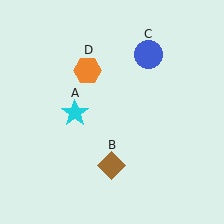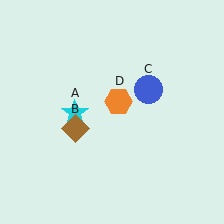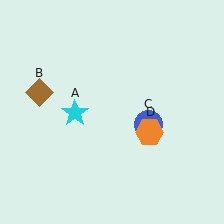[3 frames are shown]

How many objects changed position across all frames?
3 objects changed position: brown diamond (object B), blue circle (object C), orange hexagon (object D).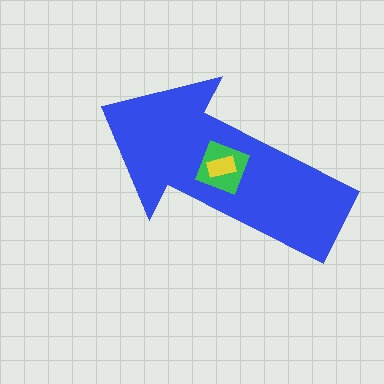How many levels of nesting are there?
3.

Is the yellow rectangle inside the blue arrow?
Yes.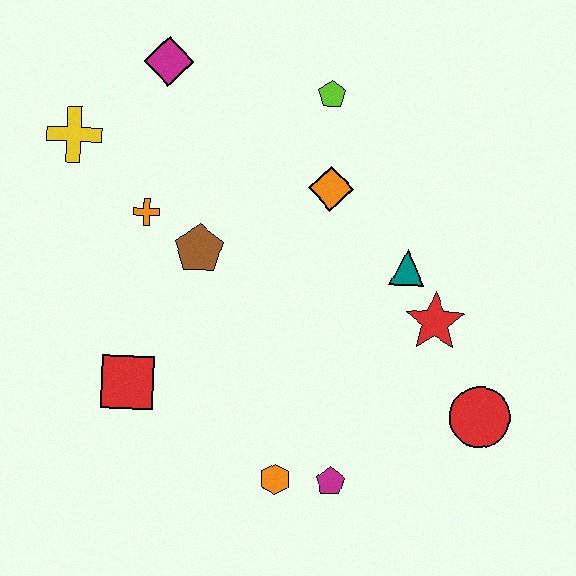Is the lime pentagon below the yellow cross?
No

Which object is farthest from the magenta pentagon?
The magenta diamond is farthest from the magenta pentagon.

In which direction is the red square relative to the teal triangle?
The red square is to the left of the teal triangle.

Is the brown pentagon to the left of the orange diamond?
Yes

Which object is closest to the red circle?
The red star is closest to the red circle.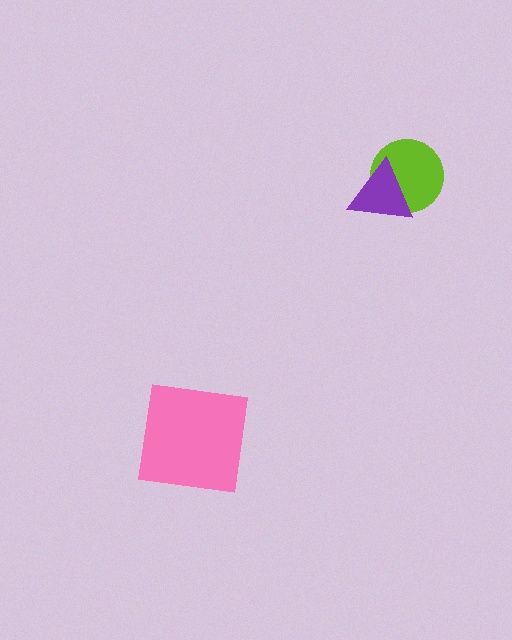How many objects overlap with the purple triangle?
1 object overlaps with the purple triangle.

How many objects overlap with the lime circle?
1 object overlaps with the lime circle.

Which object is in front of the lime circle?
The purple triangle is in front of the lime circle.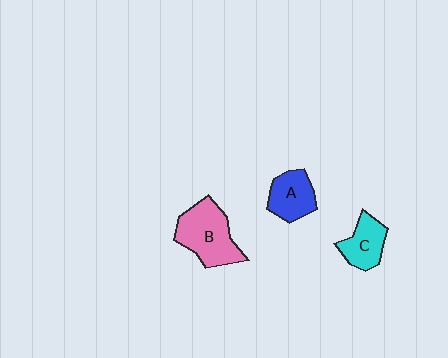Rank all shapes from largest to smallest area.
From largest to smallest: B (pink), A (blue), C (cyan).